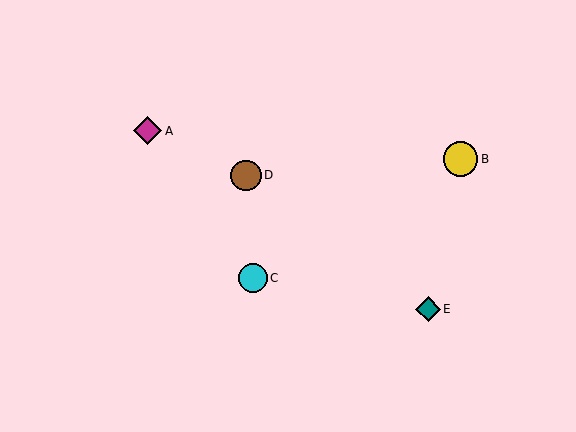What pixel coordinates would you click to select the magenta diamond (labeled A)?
Click at (148, 131) to select the magenta diamond A.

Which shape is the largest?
The yellow circle (labeled B) is the largest.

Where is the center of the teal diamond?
The center of the teal diamond is at (428, 309).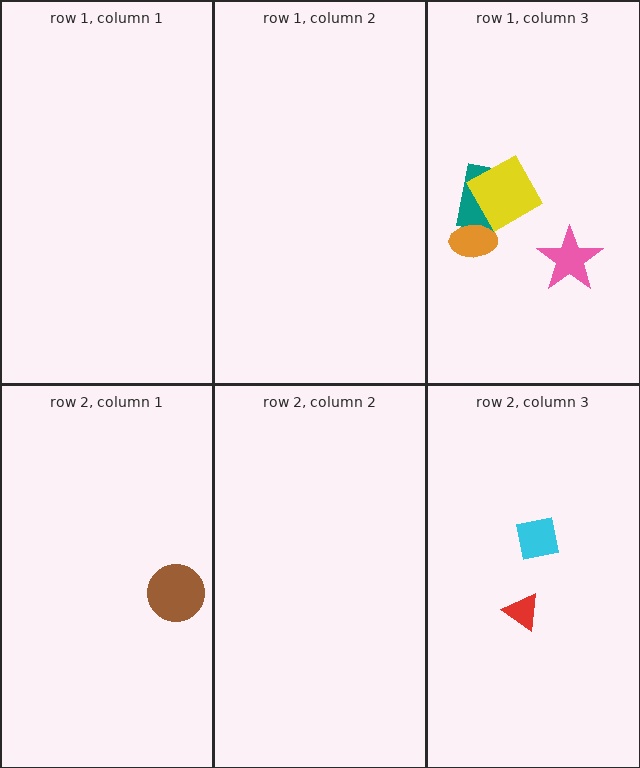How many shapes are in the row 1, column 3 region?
4.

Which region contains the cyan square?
The row 2, column 3 region.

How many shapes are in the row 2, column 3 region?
2.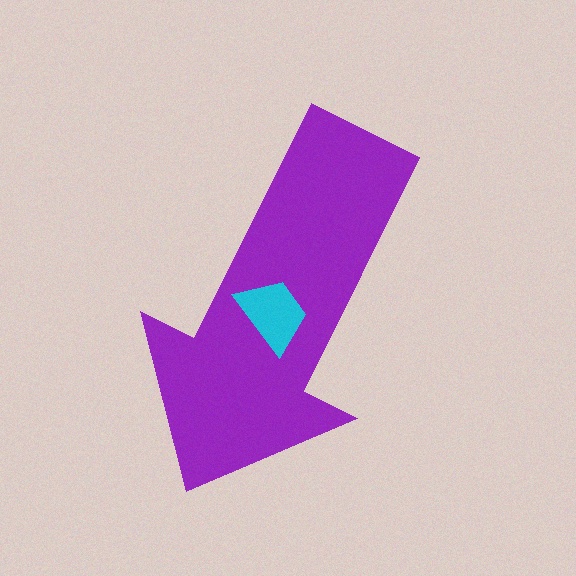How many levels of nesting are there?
2.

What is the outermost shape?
The purple arrow.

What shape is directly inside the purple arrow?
The cyan trapezoid.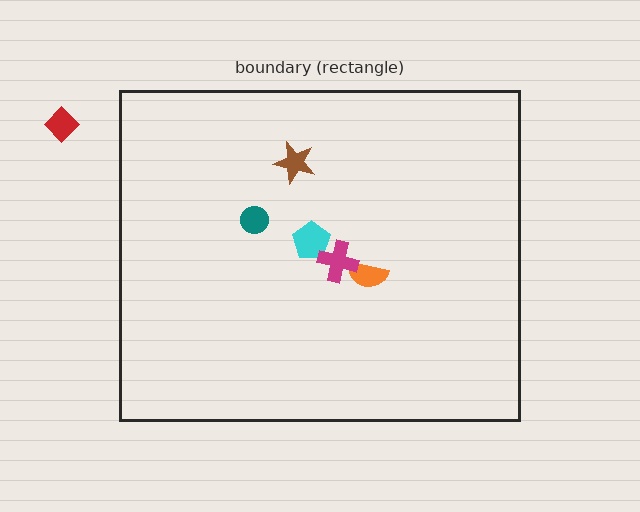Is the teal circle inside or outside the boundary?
Inside.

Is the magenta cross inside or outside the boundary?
Inside.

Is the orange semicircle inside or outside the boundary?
Inside.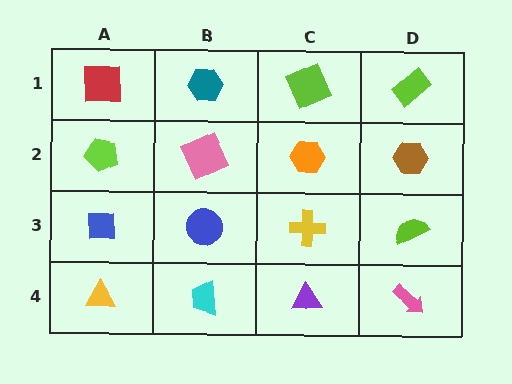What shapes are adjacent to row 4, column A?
A blue square (row 3, column A), a cyan trapezoid (row 4, column B).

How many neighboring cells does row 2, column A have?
3.